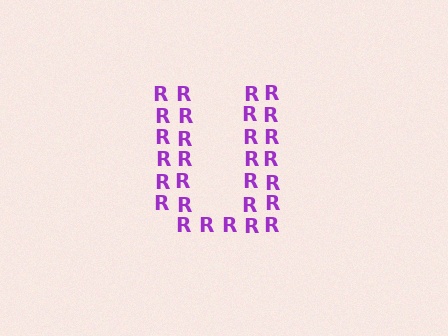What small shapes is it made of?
It is made of small letter R's.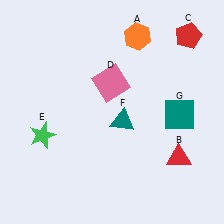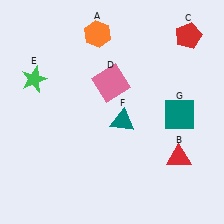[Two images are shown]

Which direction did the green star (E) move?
The green star (E) moved up.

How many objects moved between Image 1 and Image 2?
2 objects moved between the two images.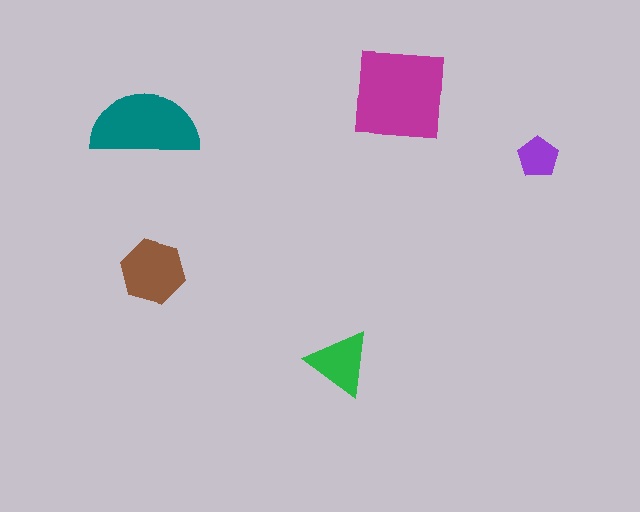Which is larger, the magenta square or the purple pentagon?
The magenta square.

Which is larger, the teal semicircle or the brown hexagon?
The teal semicircle.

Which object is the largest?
The magenta square.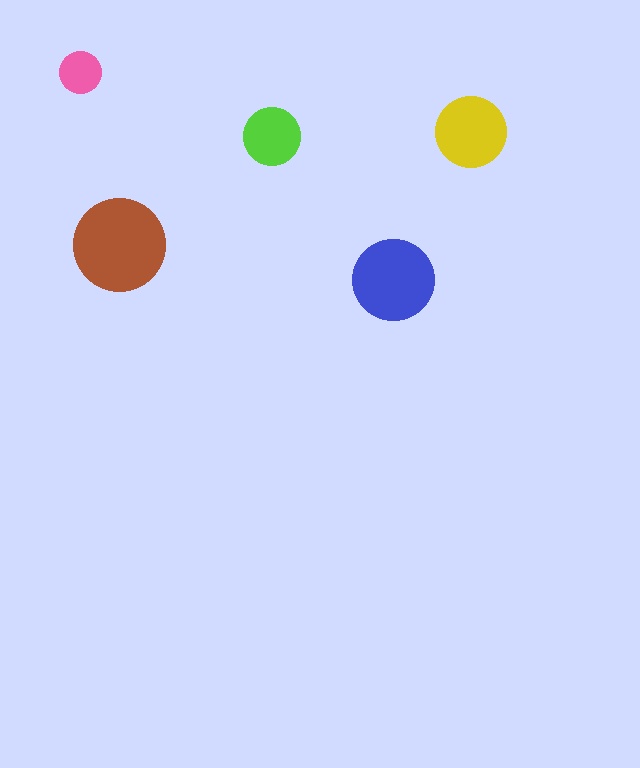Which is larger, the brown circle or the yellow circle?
The brown one.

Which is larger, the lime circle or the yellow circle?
The yellow one.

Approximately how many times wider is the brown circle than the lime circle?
About 1.5 times wider.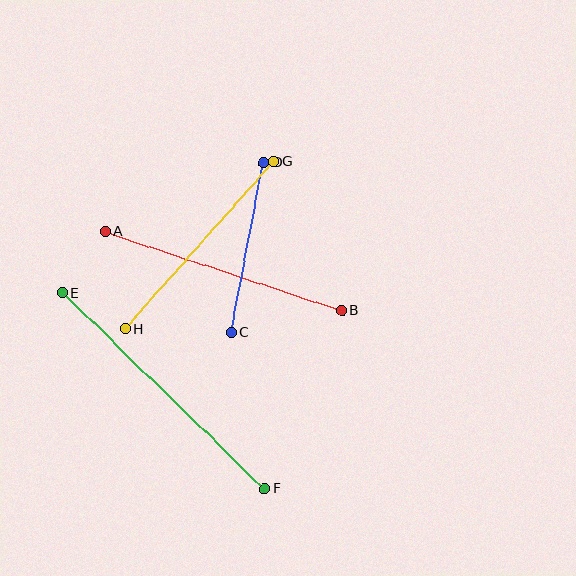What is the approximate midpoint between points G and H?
The midpoint is at approximately (199, 245) pixels.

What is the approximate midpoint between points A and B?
The midpoint is at approximately (224, 271) pixels.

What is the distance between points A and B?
The distance is approximately 249 pixels.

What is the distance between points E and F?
The distance is approximately 281 pixels.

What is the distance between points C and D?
The distance is approximately 172 pixels.